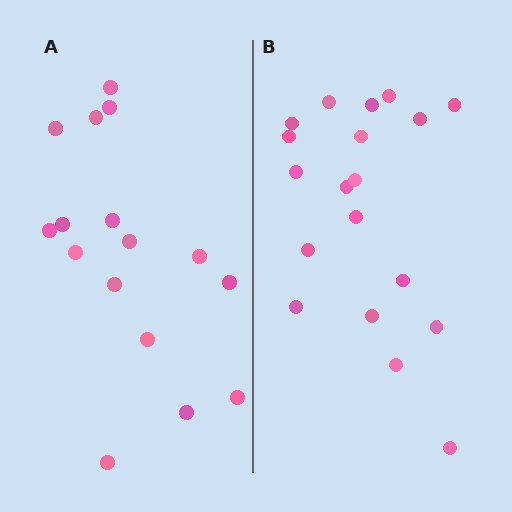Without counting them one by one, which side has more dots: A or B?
Region B (the right region) has more dots.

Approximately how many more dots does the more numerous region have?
Region B has just a few more — roughly 2 or 3 more dots than region A.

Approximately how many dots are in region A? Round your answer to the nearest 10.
About 20 dots. (The exact count is 16, which rounds to 20.)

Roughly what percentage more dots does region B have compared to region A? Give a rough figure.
About 20% more.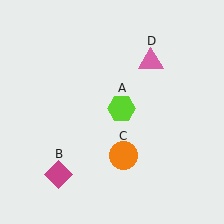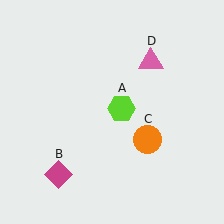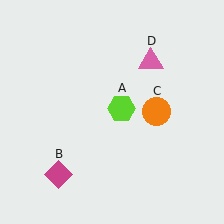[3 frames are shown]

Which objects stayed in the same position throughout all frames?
Lime hexagon (object A) and magenta diamond (object B) and pink triangle (object D) remained stationary.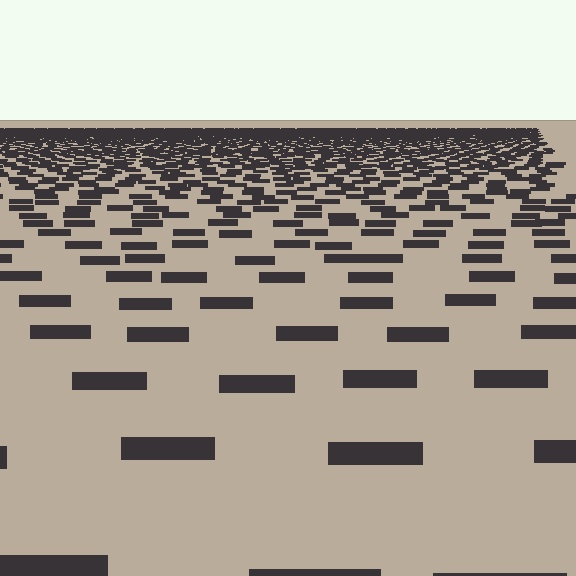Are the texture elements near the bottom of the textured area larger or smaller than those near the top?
Larger. Near the bottom, elements are closer to the viewer and appear at a bigger on-screen size.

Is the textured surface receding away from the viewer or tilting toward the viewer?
The surface is receding away from the viewer. Texture elements get smaller and denser toward the top.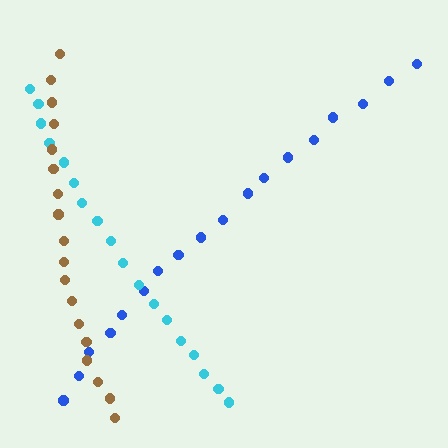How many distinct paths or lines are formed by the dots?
There are 3 distinct paths.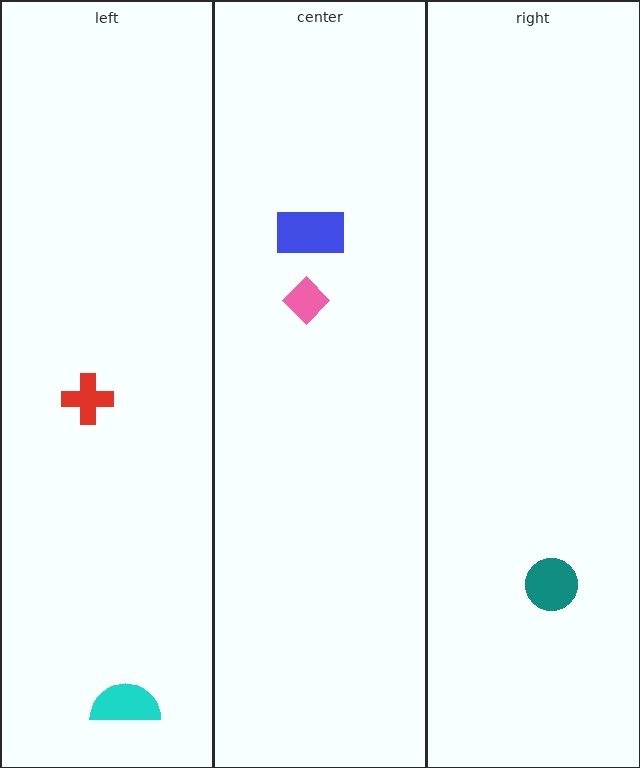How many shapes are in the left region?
2.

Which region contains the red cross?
The left region.